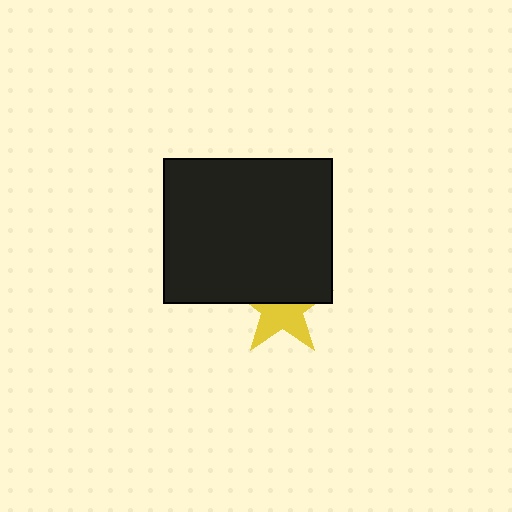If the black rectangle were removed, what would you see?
You would see the complete yellow star.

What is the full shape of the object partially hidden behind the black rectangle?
The partially hidden object is a yellow star.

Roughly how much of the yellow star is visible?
About half of it is visible (roughly 52%).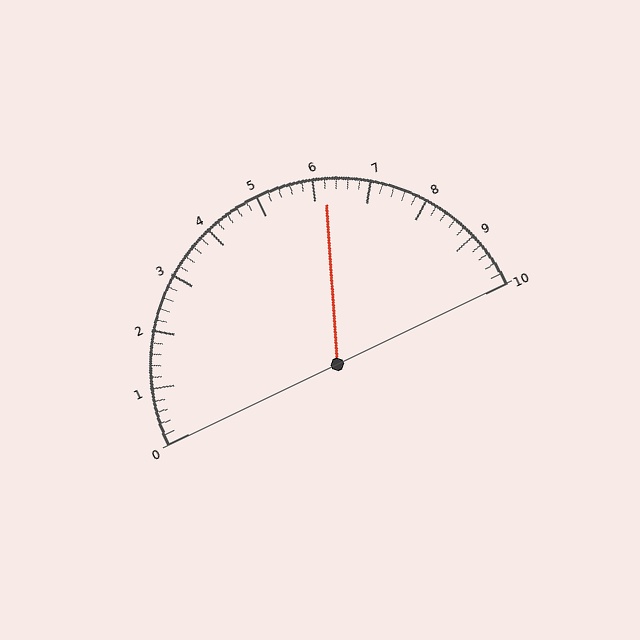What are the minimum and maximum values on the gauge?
The gauge ranges from 0 to 10.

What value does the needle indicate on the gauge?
The needle indicates approximately 6.2.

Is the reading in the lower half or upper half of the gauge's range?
The reading is in the upper half of the range (0 to 10).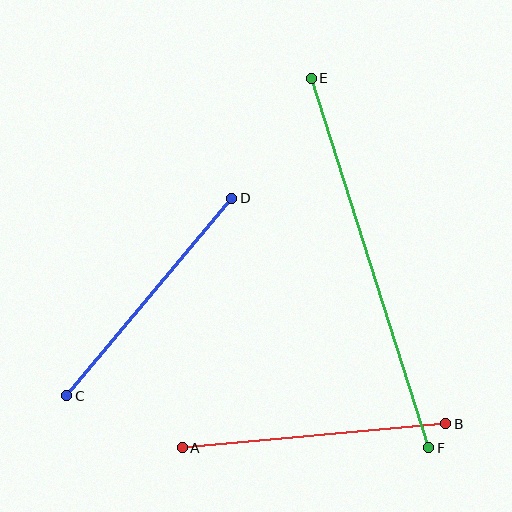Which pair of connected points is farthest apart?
Points E and F are farthest apart.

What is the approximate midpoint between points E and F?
The midpoint is at approximately (370, 263) pixels.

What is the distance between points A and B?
The distance is approximately 265 pixels.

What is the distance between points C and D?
The distance is approximately 257 pixels.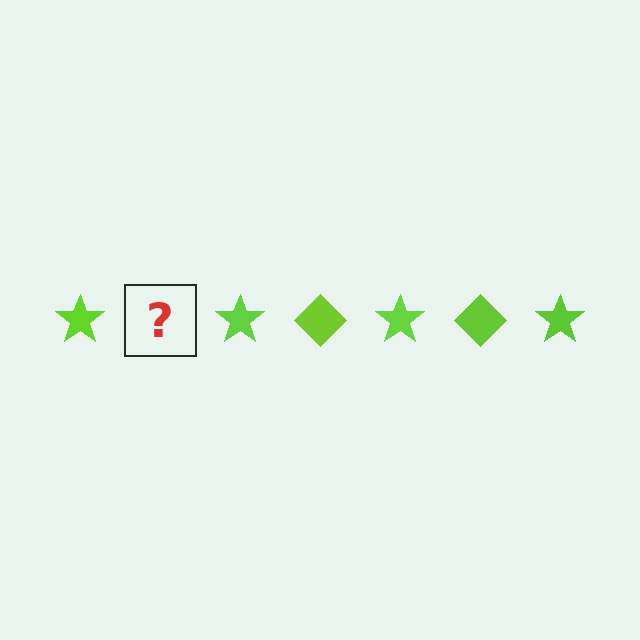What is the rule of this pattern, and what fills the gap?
The rule is that the pattern cycles through star, diamond shapes in lime. The gap should be filled with a lime diamond.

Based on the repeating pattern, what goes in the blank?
The blank should be a lime diamond.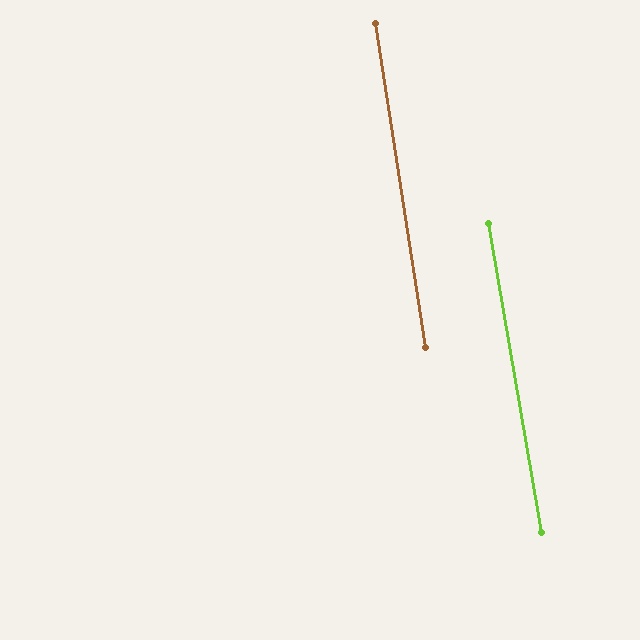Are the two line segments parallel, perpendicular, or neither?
Parallel — their directions differ by only 0.9°.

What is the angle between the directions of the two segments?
Approximately 1 degree.